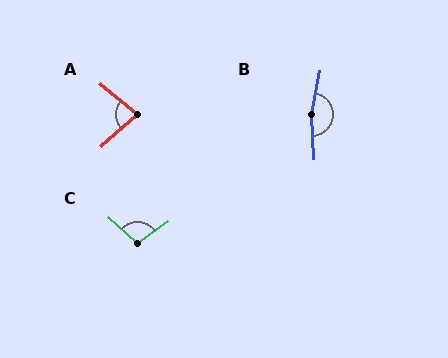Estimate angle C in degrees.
Approximately 101 degrees.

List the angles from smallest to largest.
A (82°), C (101°), B (166°).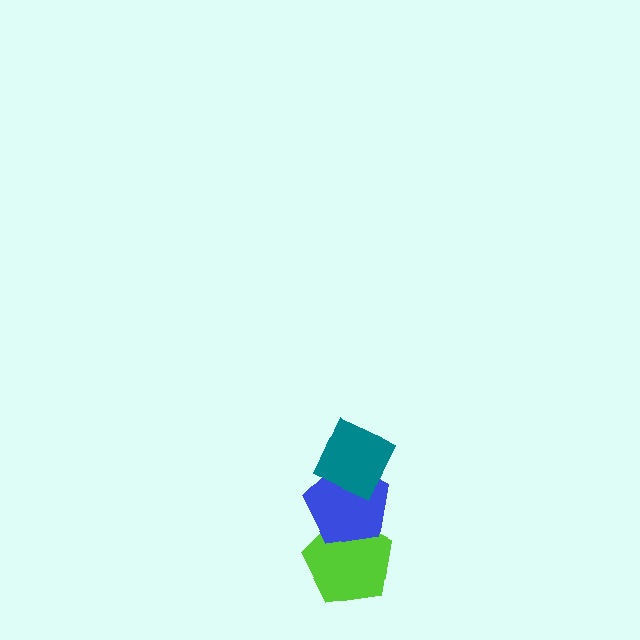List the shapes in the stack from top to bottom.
From top to bottom: the teal diamond, the blue pentagon, the lime pentagon.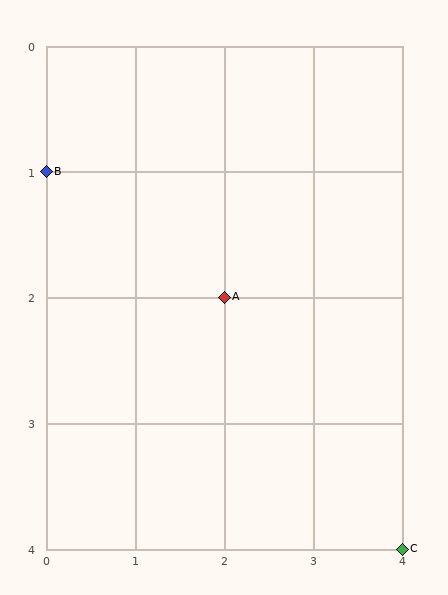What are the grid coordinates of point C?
Point C is at grid coordinates (4, 4).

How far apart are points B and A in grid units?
Points B and A are 2 columns and 1 row apart (about 2.2 grid units diagonally).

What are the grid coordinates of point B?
Point B is at grid coordinates (0, 1).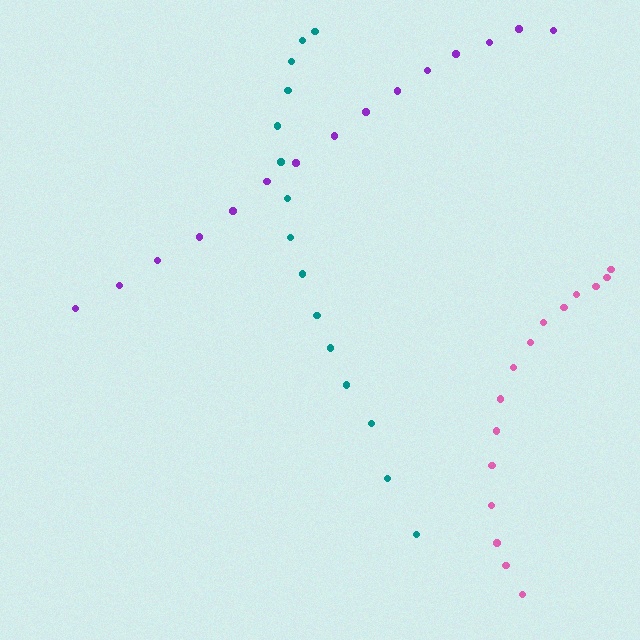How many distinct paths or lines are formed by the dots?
There are 3 distinct paths.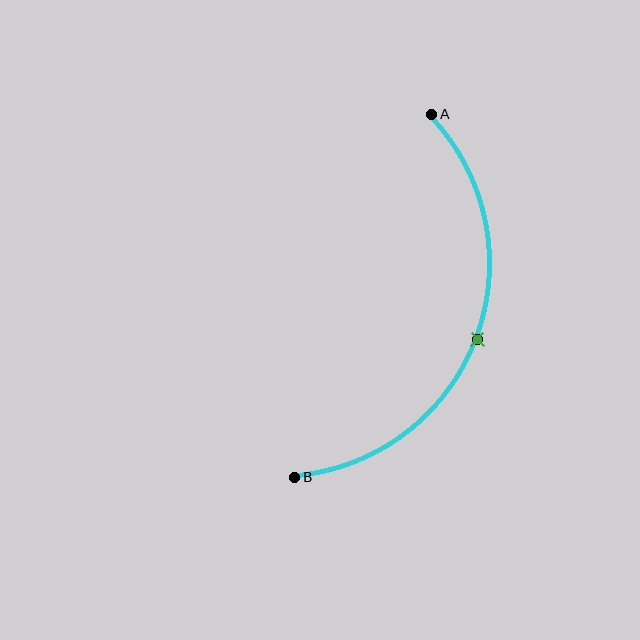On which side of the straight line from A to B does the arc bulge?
The arc bulges to the right of the straight line connecting A and B.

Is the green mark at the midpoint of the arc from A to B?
Yes. The green mark lies on the arc at equal arc-length from both A and B — it is the arc midpoint.